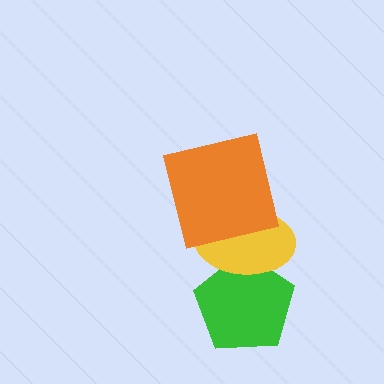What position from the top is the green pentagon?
The green pentagon is 3rd from the top.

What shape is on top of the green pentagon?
The yellow ellipse is on top of the green pentagon.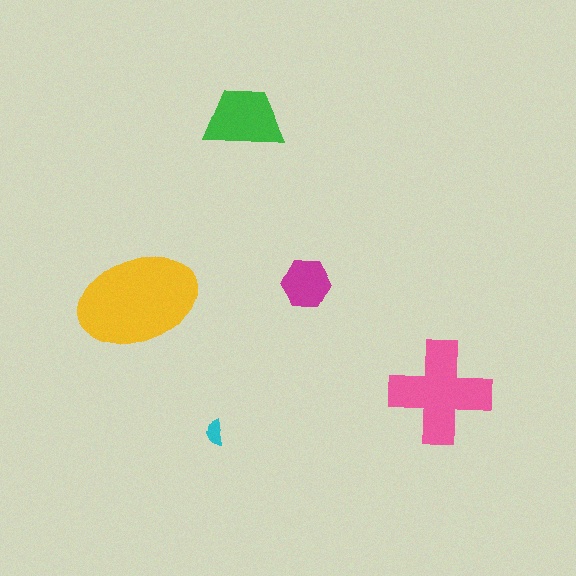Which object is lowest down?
The cyan semicircle is bottommost.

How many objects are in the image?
There are 5 objects in the image.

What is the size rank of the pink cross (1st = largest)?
2nd.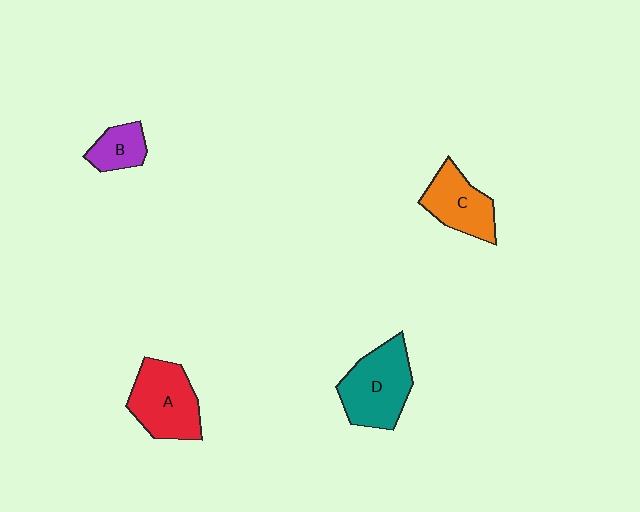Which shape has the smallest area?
Shape B (purple).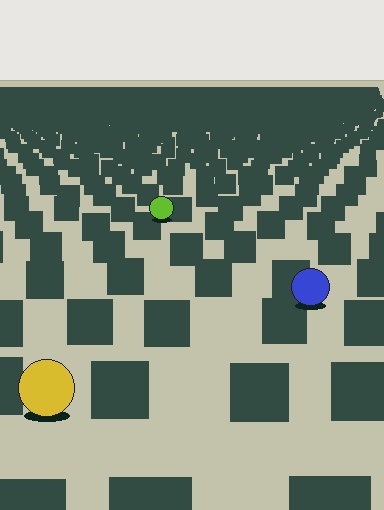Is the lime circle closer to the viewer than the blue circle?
No. The blue circle is closer — you can tell from the texture gradient: the ground texture is coarser near it.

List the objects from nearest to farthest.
From nearest to farthest: the yellow circle, the blue circle, the lime circle.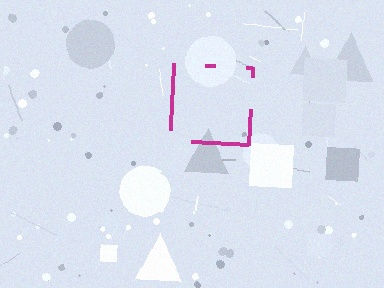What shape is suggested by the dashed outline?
The dashed outline suggests a square.